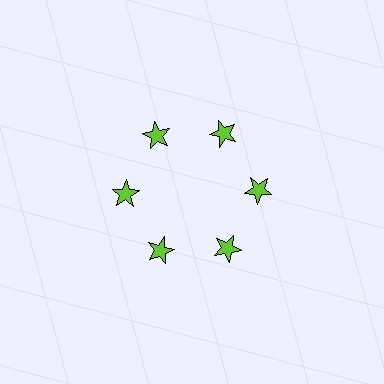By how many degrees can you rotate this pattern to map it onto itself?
The pattern maps onto itself every 60 degrees of rotation.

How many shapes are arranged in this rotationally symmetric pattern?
There are 6 shapes, arranged in 6 groups of 1.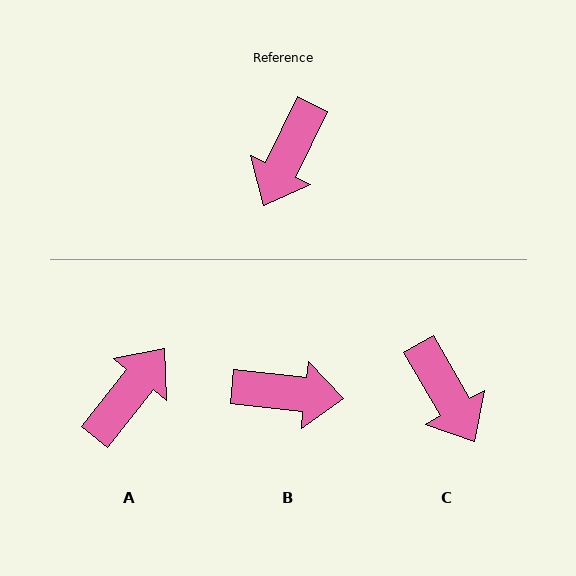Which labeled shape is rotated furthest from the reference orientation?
A, about 168 degrees away.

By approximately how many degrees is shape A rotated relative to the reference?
Approximately 168 degrees counter-clockwise.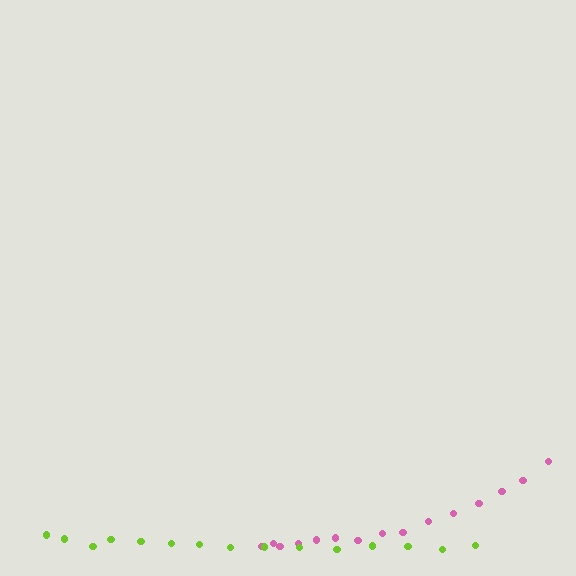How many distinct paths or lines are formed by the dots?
There are 2 distinct paths.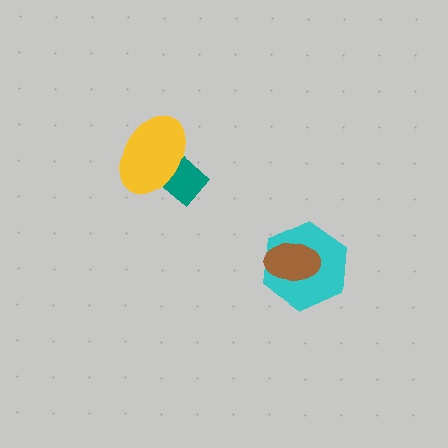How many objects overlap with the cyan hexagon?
1 object overlaps with the cyan hexagon.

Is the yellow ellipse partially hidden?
No, no other shape covers it.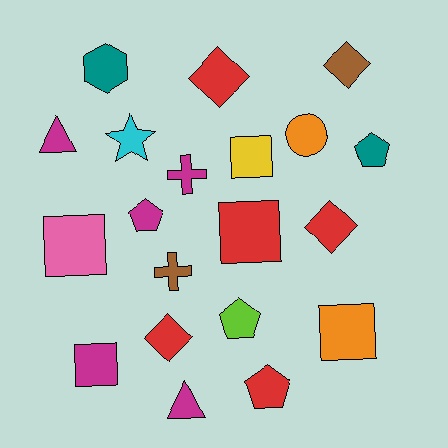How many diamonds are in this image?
There are 4 diamonds.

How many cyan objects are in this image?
There is 1 cyan object.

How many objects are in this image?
There are 20 objects.